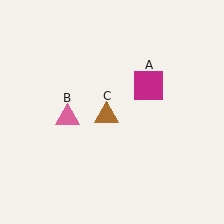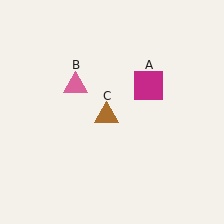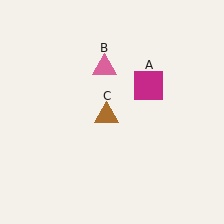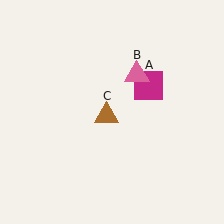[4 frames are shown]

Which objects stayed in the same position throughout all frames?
Magenta square (object A) and brown triangle (object C) remained stationary.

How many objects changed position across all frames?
1 object changed position: pink triangle (object B).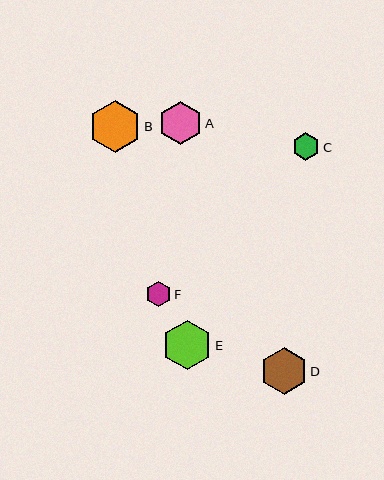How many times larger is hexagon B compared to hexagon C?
Hexagon B is approximately 1.9 times the size of hexagon C.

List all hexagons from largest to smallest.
From largest to smallest: B, E, D, A, C, F.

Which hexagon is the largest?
Hexagon B is the largest with a size of approximately 52 pixels.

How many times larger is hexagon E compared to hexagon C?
Hexagon E is approximately 1.8 times the size of hexagon C.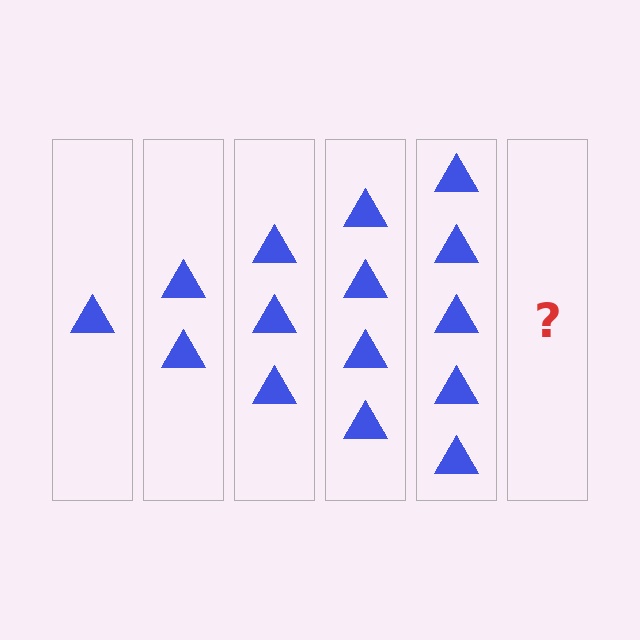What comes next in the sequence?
The next element should be 6 triangles.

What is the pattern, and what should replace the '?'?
The pattern is that each step adds one more triangle. The '?' should be 6 triangles.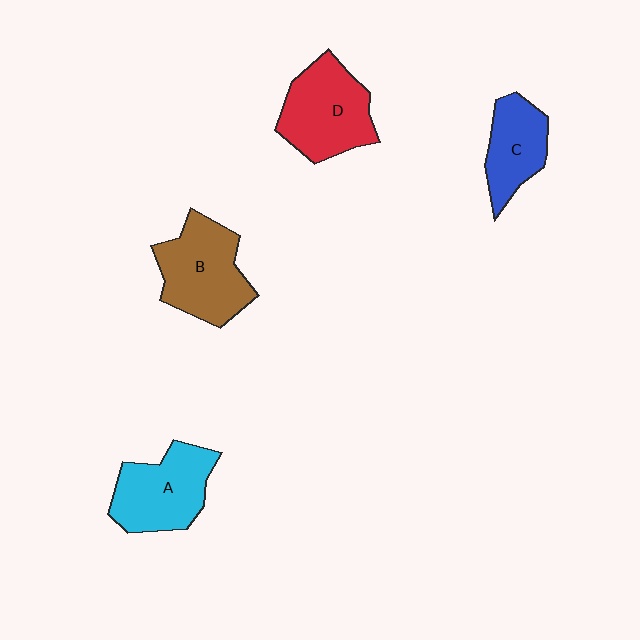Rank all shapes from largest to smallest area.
From largest to smallest: B (brown), D (red), A (cyan), C (blue).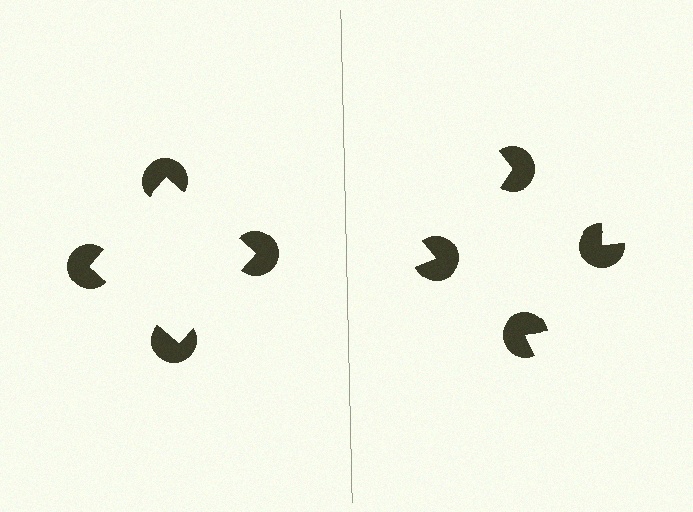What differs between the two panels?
The pac-man discs are positioned identically on both sides; only the wedge orientations differ. On the left they align to a square; on the right they are misaligned.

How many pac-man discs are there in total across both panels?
8 — 4 on each side.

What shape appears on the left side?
An illusory square.